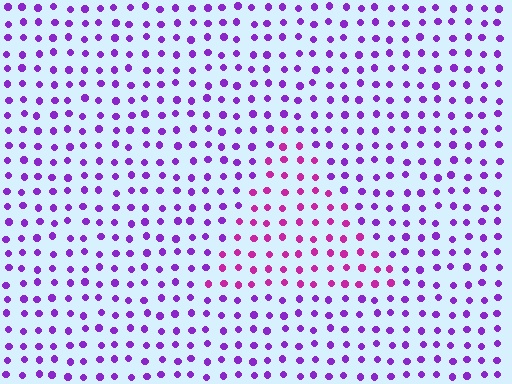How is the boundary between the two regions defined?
The boundary is defined purely by a slight shift in hue (about 36 degrees). Spacing, size, and orientation are identical on both sides.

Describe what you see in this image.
The image is filled with small purple elements in a uniform arrangement. A triangle-shaped region is visible where the elements are tinted to a slightly different hue, forming a subtle color boundary.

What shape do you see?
I see a triangle.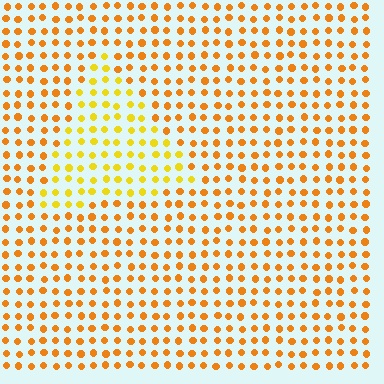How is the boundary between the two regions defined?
The boundary is defined purely by a slight shift in hue (about 25 degrees). Spacing, size, and orientation are identical on both sides.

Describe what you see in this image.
The image is filled with small orange elements in a uniform arrangement. A triangle-shaped region is visible where the elements are tinted to a slightly different hue, forming a subtle color boundary.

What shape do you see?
I see a triangle.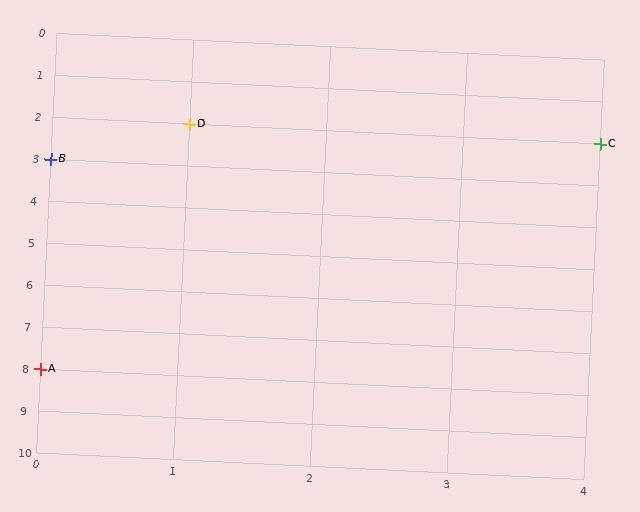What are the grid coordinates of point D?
Point D is at grid coordinates (1, 2).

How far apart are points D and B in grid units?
Points D and B are 1 column and 1 row apart (about 1.4 grid units diagonally).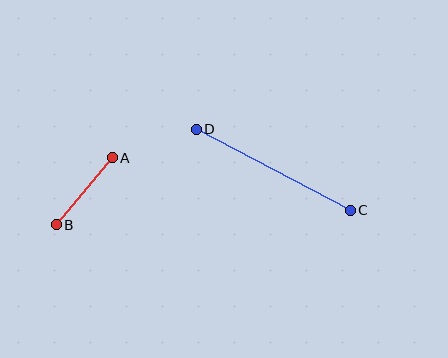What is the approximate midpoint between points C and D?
The midpoint is at approximately (273, 170) pixels.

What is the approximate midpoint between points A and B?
The midpoint is at approximately (84, 191) pixels.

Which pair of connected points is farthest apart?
Points C and D are farthest apart.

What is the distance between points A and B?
The distance is approximately 87 pixels.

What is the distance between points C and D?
The distance is approximately 174 pixels.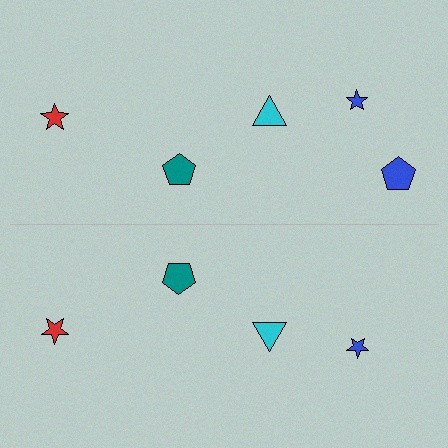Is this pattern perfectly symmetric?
No, the pattern is not perfectly symmetric. A blue pentagon is missing from the bottom side.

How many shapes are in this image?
There are 9 shapes in this image.